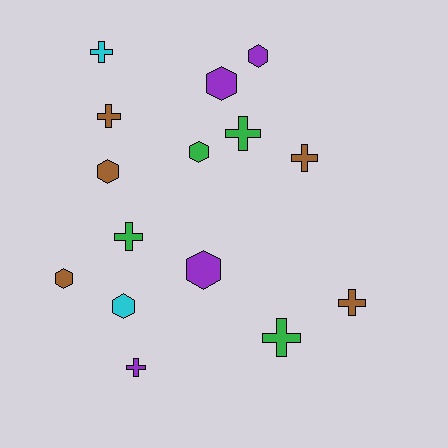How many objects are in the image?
There are 15 objects.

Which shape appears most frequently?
Cross, with 8 objects.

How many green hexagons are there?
There is 1 green hexagon.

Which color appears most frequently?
Brown, with 5 objects.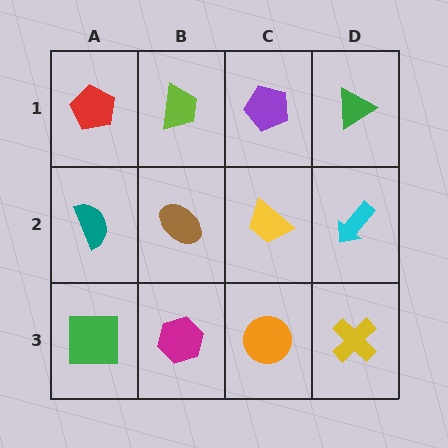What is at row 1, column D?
A green triangle.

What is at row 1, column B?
A lime trapezoid.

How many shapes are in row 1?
4 shapes.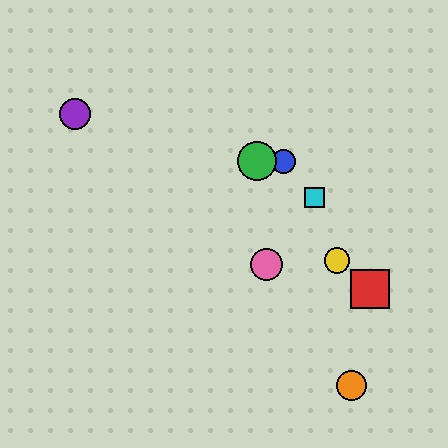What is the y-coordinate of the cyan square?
The cyan square is at y≈198.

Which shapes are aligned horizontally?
The blue circle, the green circle are aligned horizontally.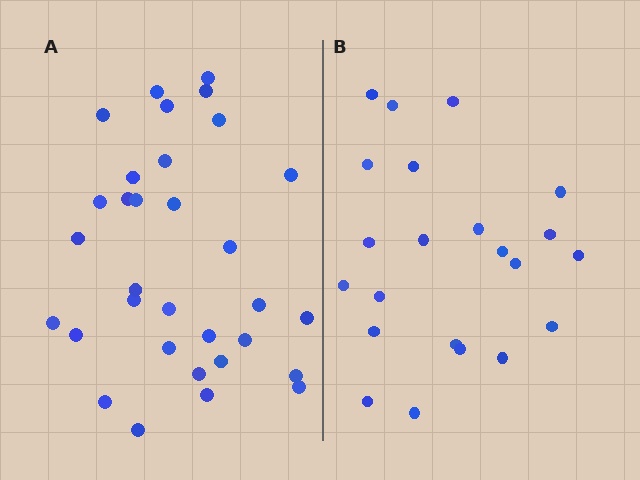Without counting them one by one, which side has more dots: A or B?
Region A (the left region) has more dots.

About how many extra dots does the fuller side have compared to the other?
Region A has roughly 10 or so more dots than region B.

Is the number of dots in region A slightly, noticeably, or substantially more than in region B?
Region A has substantially more. The ratio is roughly 1.5 to 1.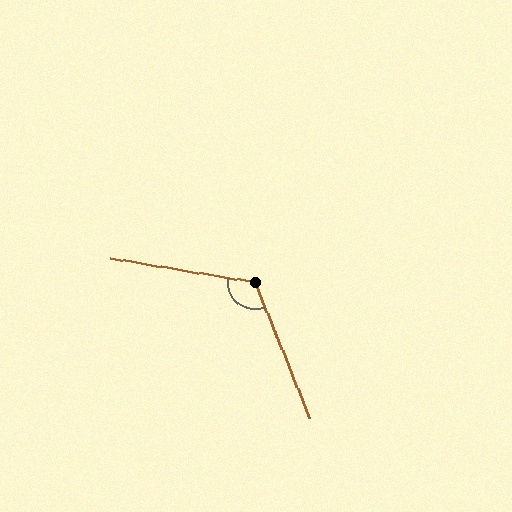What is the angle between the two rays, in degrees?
Approximately 121 degrees.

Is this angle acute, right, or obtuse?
It is obtuse.